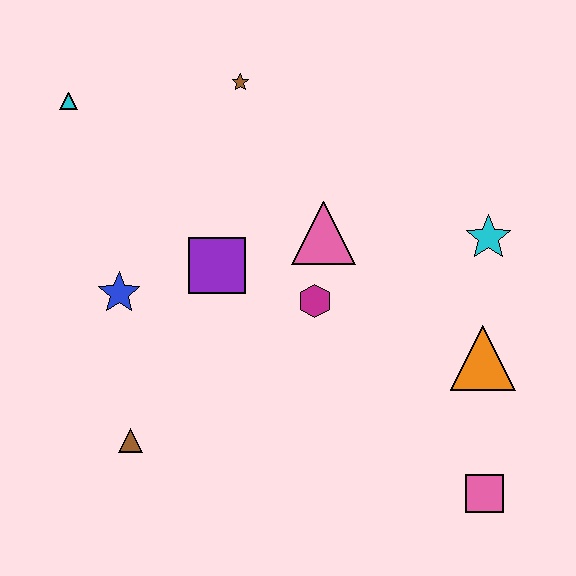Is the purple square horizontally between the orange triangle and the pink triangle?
No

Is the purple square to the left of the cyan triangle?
No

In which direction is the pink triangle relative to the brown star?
The pink triangle is below the brown star.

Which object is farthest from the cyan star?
The cyan triangle is farthest from the cyan star.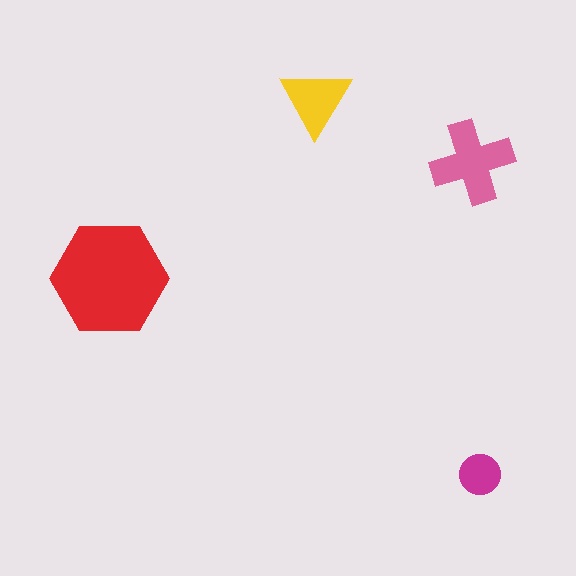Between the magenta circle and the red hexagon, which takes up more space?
The red hexagon.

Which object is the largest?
The red hexagon.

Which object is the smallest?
The magenta circle.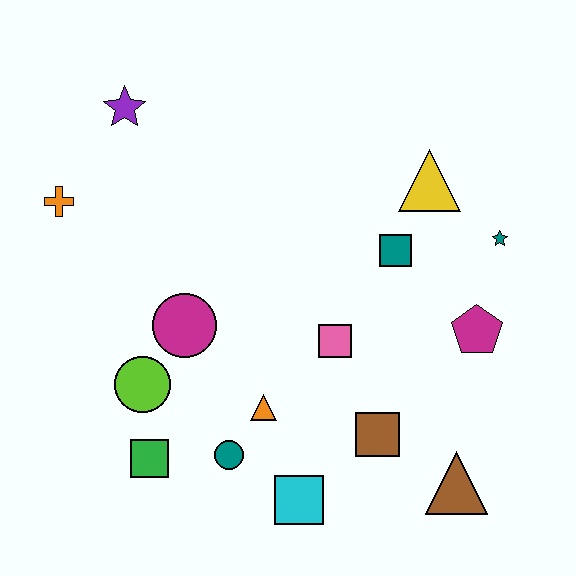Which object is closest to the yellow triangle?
The teal square is closest to the yellow triangle.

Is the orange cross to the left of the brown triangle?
Yes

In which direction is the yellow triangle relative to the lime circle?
The yellow triangle is to the right of the lime circle.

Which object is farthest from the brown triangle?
The purple star is farthest from the brown triangle.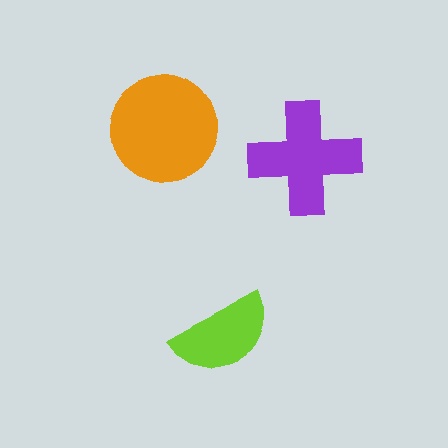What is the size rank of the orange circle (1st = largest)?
1st.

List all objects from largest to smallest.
The orange circle, the purple cross, the lime semicircle.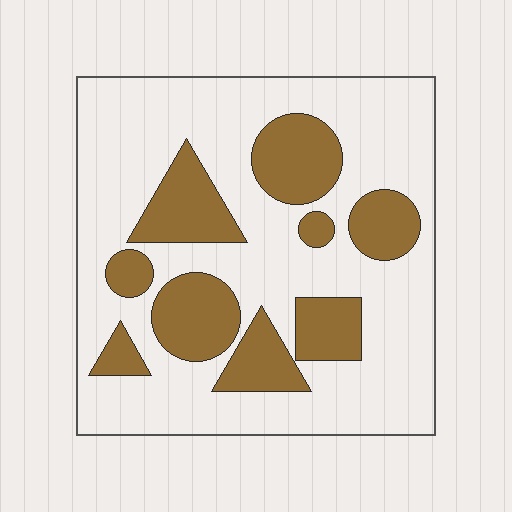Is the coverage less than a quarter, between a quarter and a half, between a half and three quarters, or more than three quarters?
Between a quarter and a half.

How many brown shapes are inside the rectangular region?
9.